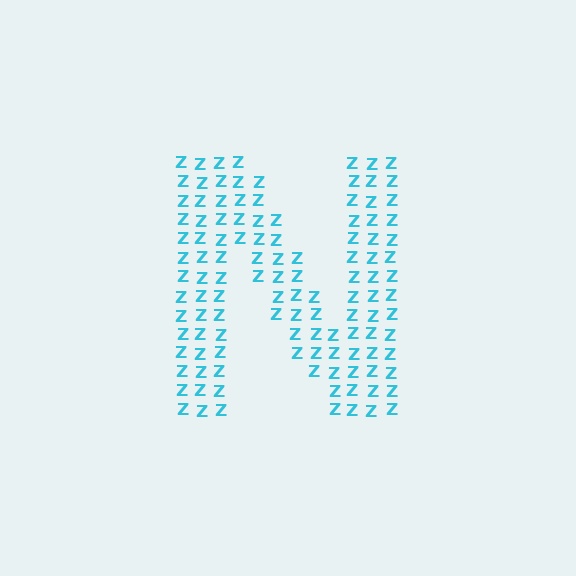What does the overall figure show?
The overall figure shows the letter N.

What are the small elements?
The small elements are letter Z's.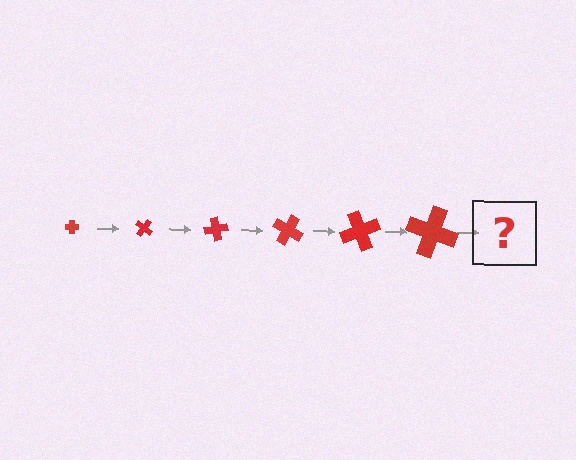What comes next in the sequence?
The next element should be a cross, larger than the previous one and rotated 240 degrees from the start.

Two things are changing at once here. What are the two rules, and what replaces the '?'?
The two rules are that the cross grows larger each step and it rotates 40 degrees each step. The '?' should be a cross, larger than the previous one and rotated 240 degrees from the start.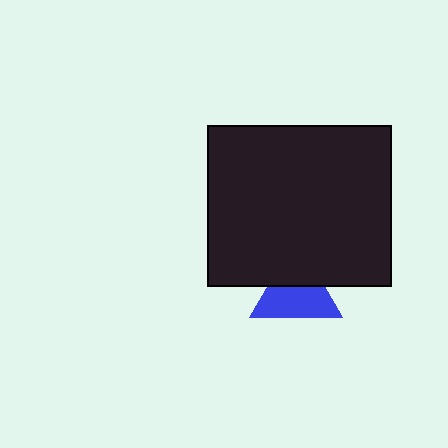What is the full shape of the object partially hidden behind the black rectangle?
The partially hidden object is a blue triangle.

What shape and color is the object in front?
The object in front is a black rectangle.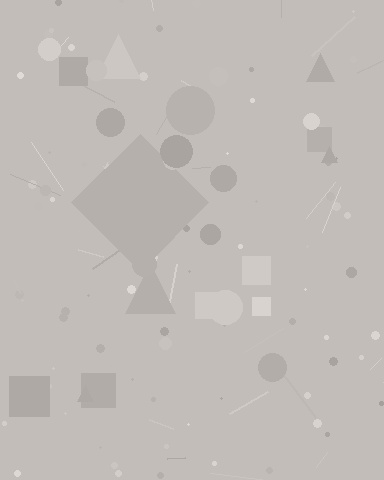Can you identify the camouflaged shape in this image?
The camouflaged shape is a diamond.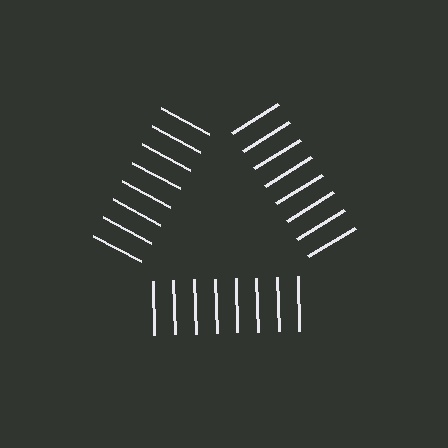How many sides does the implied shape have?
3 sides — the line-ends trace a triangle.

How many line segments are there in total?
24 — 8 along each of the 3 edges.